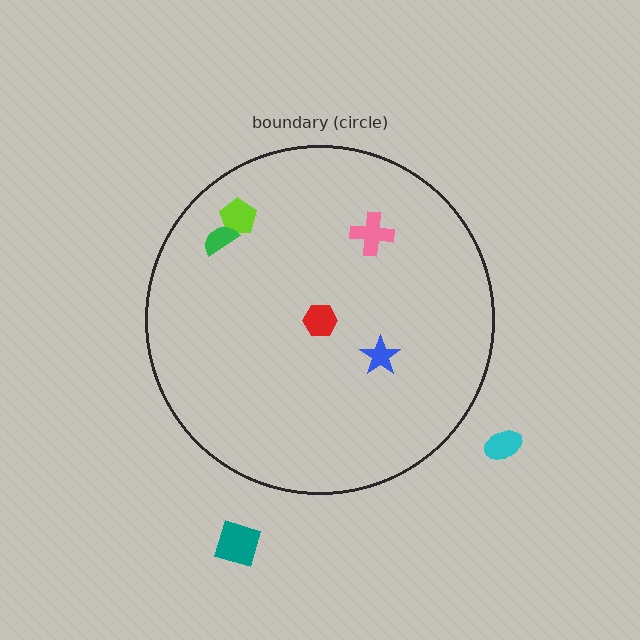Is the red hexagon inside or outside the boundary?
Inside.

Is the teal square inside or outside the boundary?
Outside.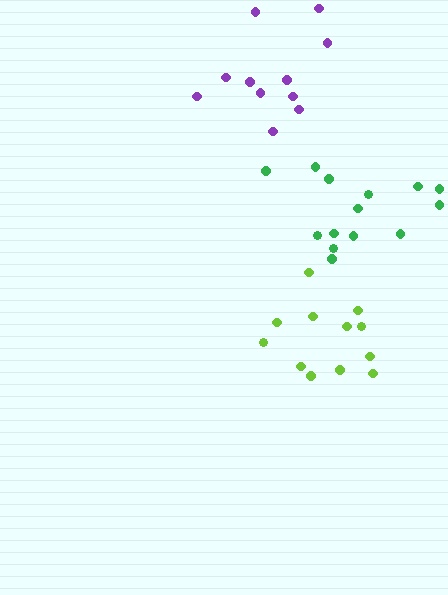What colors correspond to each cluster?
The clusters are colored: purple, lime, green.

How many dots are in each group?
Group 1: 11 dots, Group 2: 12 dots, Group 3: 14 dots (37 total).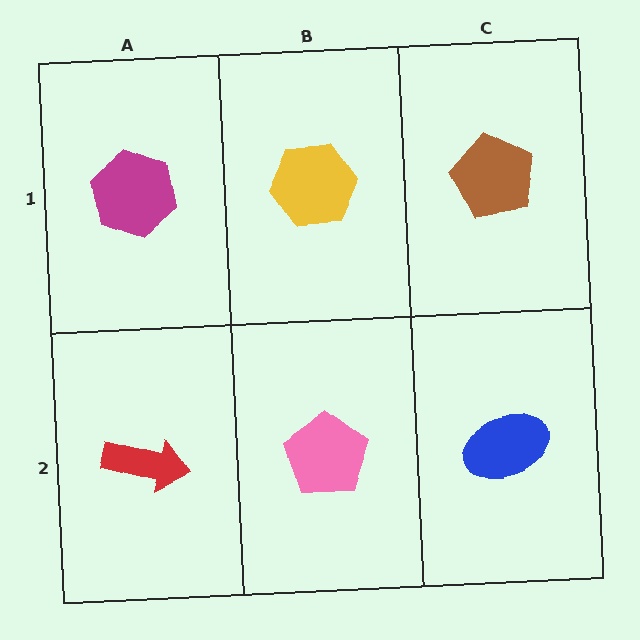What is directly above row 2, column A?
A magenta hexagon.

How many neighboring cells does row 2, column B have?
3.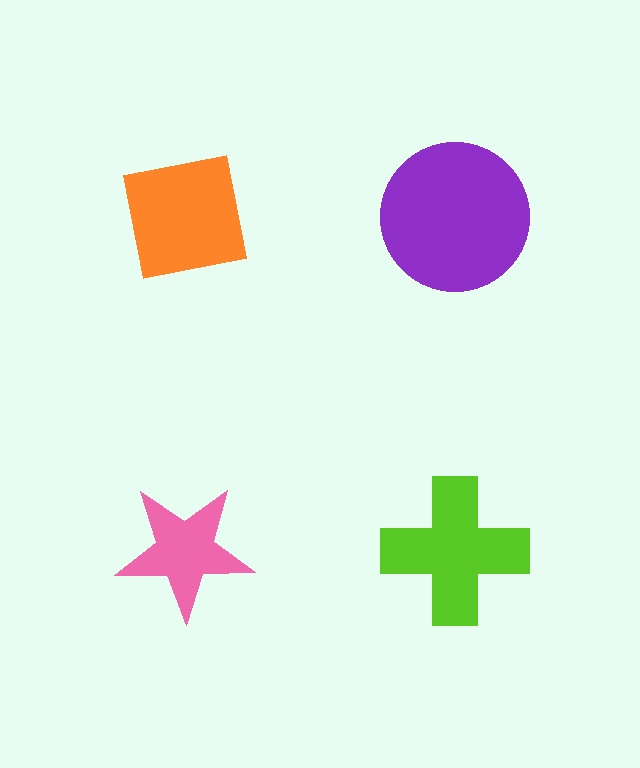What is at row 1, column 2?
A purple circle.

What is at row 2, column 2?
A lime cross.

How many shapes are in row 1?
2 shapes.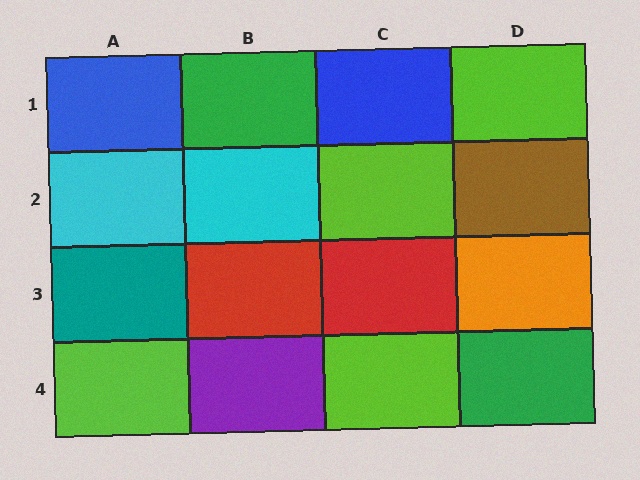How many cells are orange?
1 cell is orange.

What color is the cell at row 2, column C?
Lime.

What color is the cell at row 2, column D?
Brown.